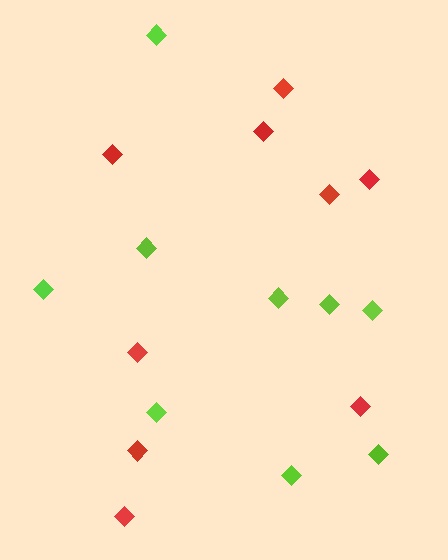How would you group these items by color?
There are 2 groups: one group of red diamonds (9) and one group of lime diamonds (9).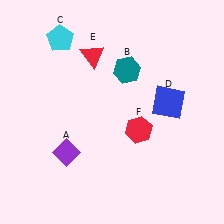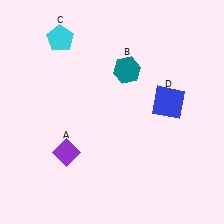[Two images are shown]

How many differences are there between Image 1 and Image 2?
There are 2 differences between the two images.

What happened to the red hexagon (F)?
The red hexagon (F) was removed in Image 2. It was in the bottom-right area of Image 1.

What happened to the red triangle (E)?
The red triangle (E) was removed in Image 2. It was in the top-left area of Image 1.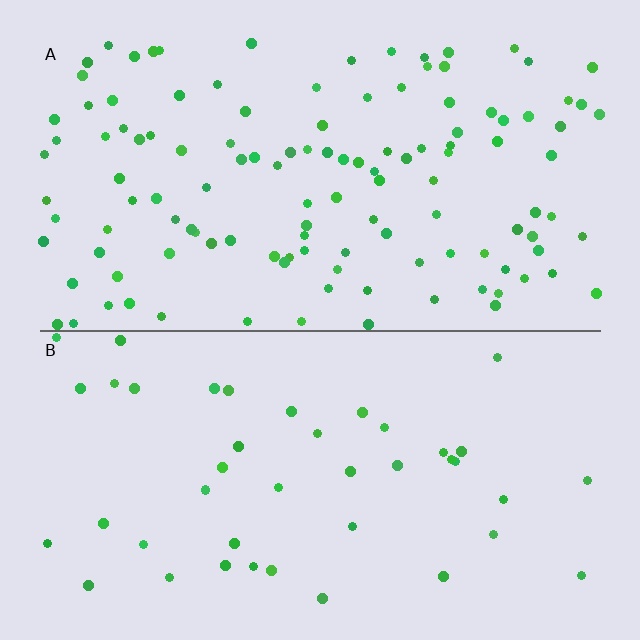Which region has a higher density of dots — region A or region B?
A (the top).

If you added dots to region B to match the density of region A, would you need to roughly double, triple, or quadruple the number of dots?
Approximately triple.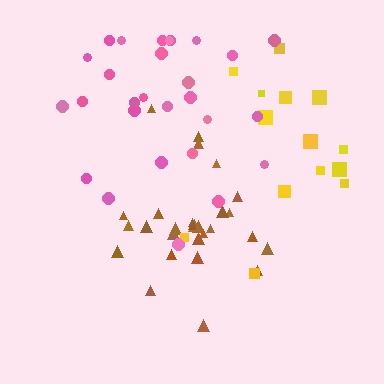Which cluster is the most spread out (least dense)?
Yellow.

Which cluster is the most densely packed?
Brown.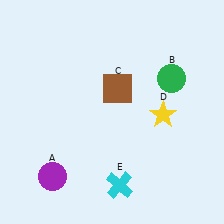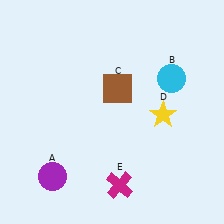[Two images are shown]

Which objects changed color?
B changed from green to cyan. E changed from cyan to magenta.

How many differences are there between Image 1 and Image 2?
There are 2 differences between the two images.